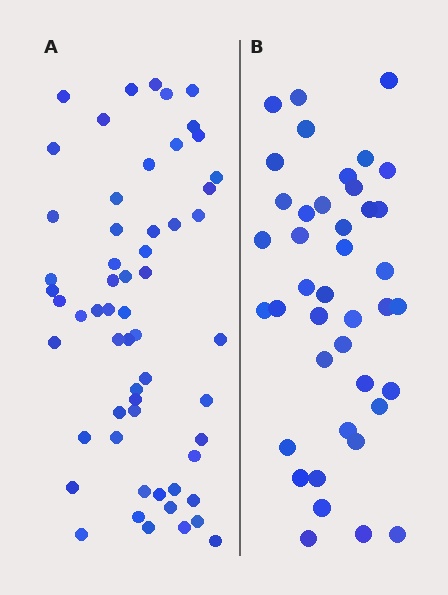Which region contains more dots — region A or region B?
Region A (the left region) has more dots.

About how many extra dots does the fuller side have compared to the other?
Region A has approximately 15 more dots than region B.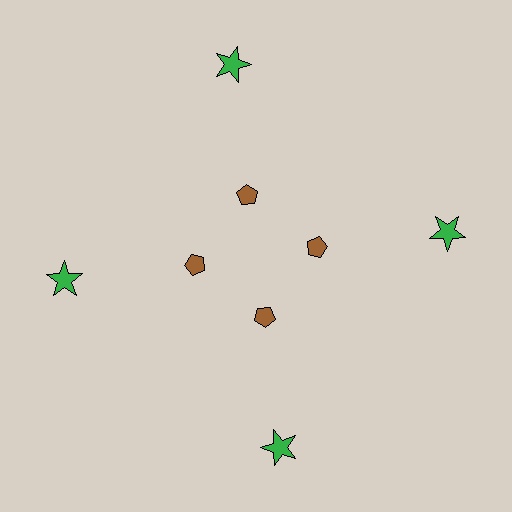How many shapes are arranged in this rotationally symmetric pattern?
There are 8 shapes, arranged in 4 groups of 2.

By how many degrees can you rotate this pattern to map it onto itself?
The pattern maps onto itself every 90 degrees of rotation.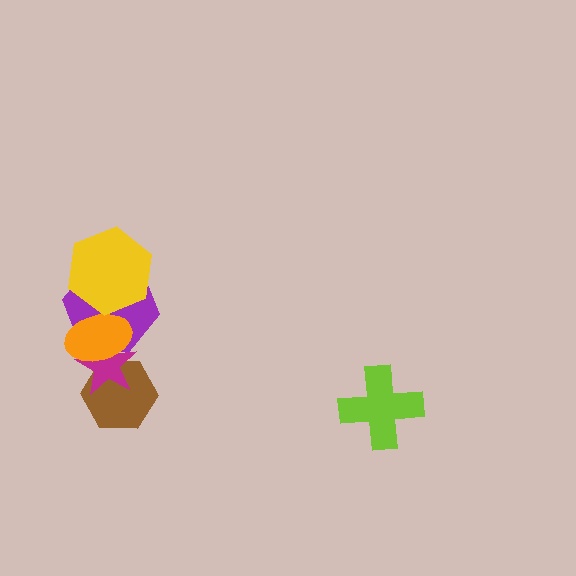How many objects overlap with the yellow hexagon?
2 objects overlap with the yellow hexagon.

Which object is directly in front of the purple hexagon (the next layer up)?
The orange ellipse is directly in front of the purple hexagon.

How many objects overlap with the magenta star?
3 objects overlap with the magenta star.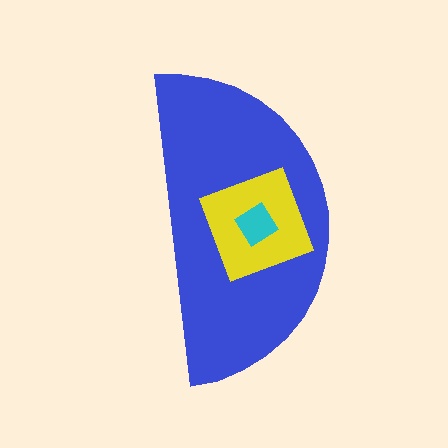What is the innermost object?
The cyan diamond.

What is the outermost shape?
The blue semicircle.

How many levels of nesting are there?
3.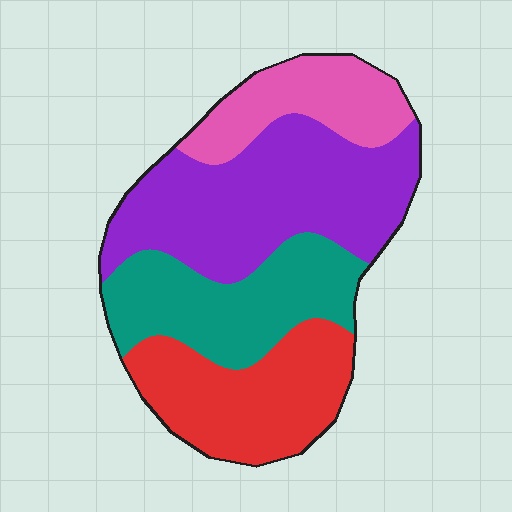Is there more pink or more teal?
Teal.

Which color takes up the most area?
Purple, at roughly 35%.